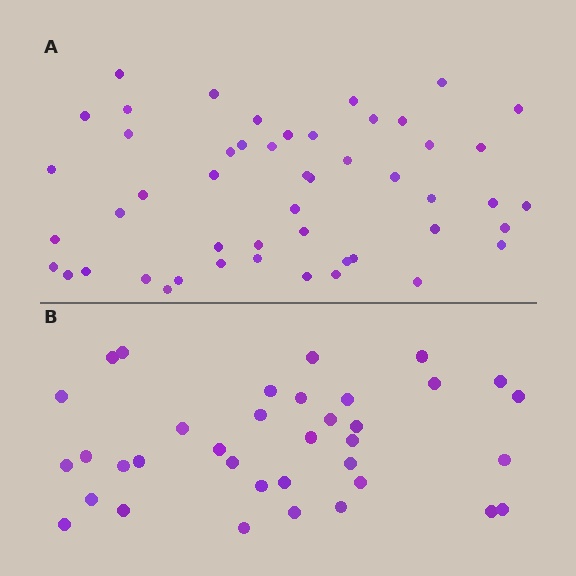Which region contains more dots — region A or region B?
Region A (the top region) has more dots.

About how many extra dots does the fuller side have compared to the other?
Region A has approximately 15 more dots than region B.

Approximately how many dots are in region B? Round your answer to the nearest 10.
About 40 dots. (The exact count is 36, which rounds to 40.)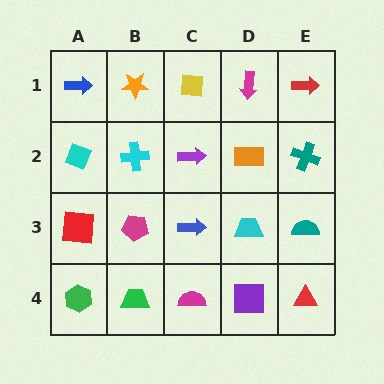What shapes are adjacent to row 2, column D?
A magenta arrow (row 1, column D), a cyan trapezoid (row 3, column D), a purple arrow (row 2, column C), a teal cross (row 2, column E).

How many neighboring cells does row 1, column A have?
2.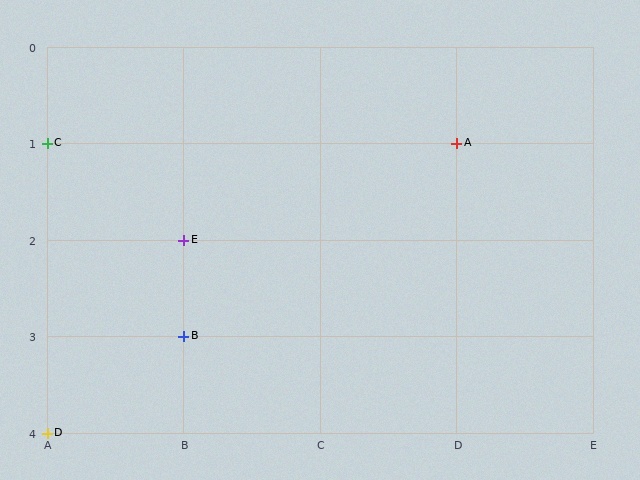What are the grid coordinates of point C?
Point C is at grid coordinates (A, 1).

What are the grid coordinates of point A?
Point A is at grid coordinates (D, 1).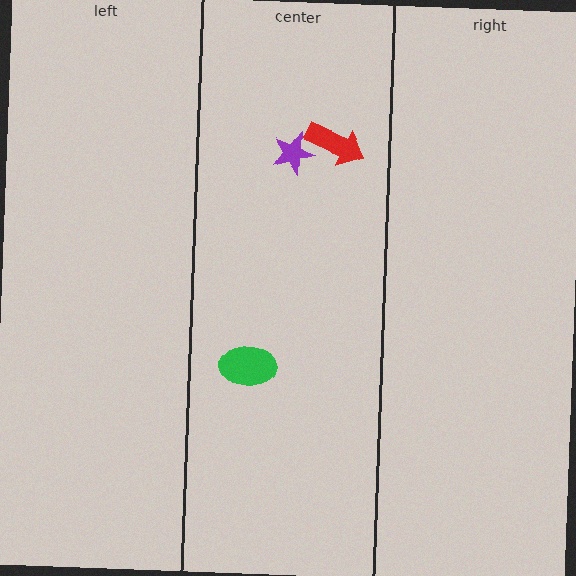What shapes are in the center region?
The green ellipse, the purple star, the red arrow.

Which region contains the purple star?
The center region.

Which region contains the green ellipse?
The center region.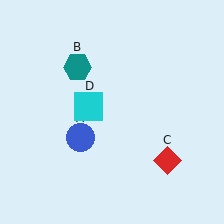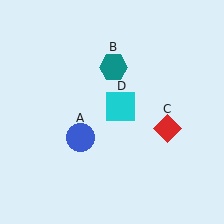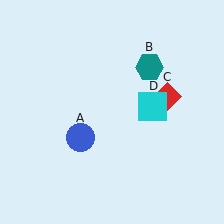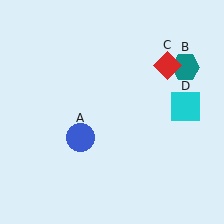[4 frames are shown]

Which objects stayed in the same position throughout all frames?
Blue circle (object A) remained stationary.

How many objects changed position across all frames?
3 objects changed position: teal hexagon (object B), red diamond (object C), cyan square (object D).